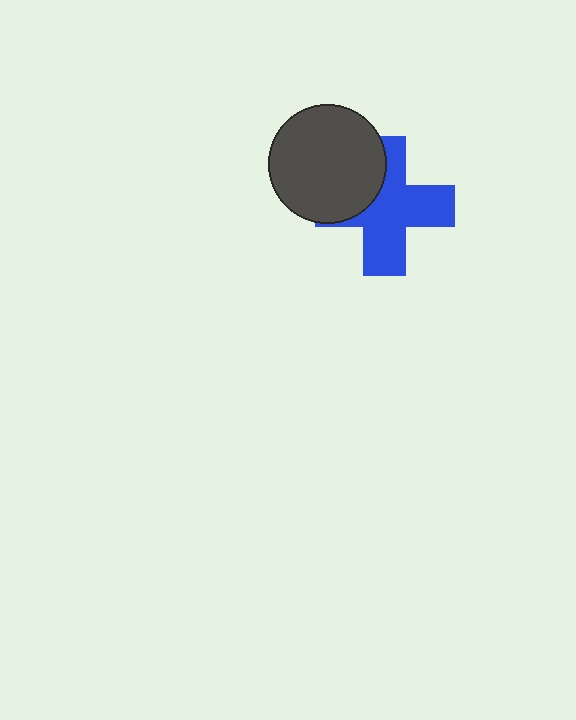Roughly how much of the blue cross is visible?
Most of it is visible (roughly 69%).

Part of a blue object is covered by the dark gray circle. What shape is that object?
It is a cross.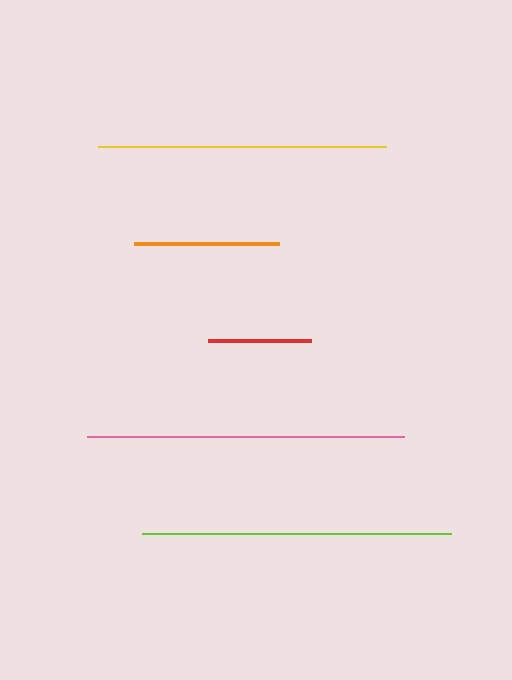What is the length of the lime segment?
The lime segment is approximately 309 pixels long.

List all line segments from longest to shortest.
From longest to shortest: pink, lime, yellow, orange, red.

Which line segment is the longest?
The pink line is the longest at approximately 318 pixels.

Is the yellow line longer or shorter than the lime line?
The lime line is longer than the yellow line.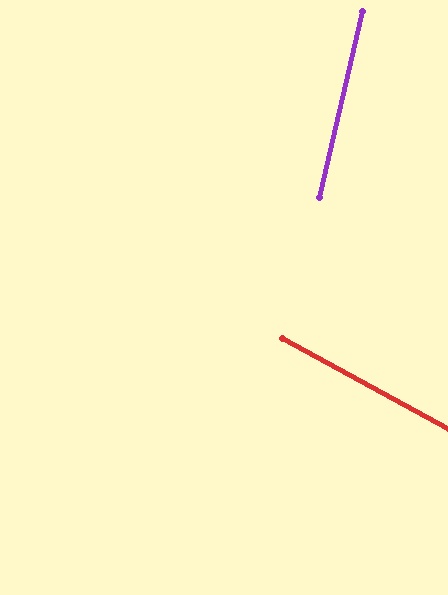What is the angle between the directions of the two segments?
Approximately 74 degrees.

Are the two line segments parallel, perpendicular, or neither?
Neither parallel nor perpendicular — they differ by about 74°.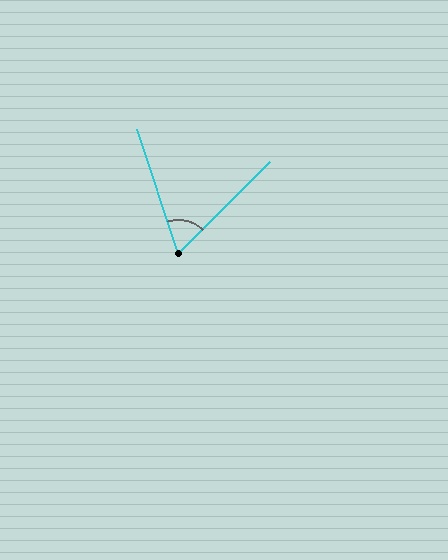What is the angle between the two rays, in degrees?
Approximately 63 degrees.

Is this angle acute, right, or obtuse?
It is acute.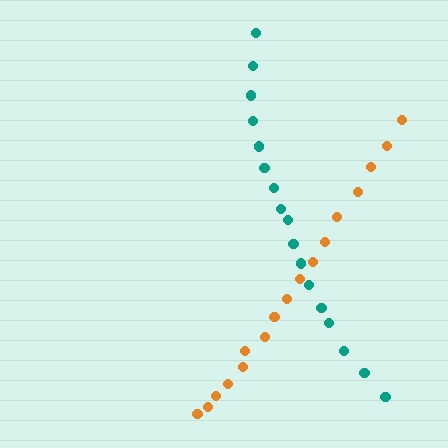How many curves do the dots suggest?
There are 2 distinct paths.